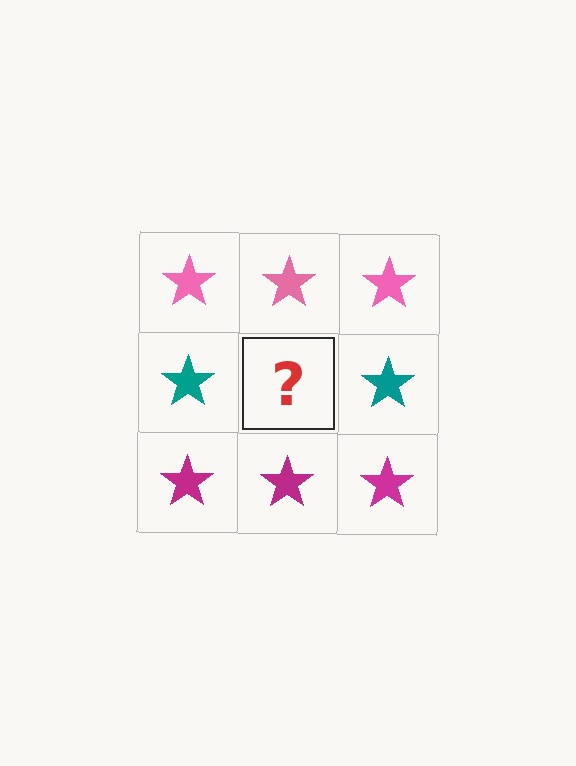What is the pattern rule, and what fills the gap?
The rule is that each row has a consistent color. The gap should be filled with a teal star.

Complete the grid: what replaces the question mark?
The question mark should be replaced with a teal star.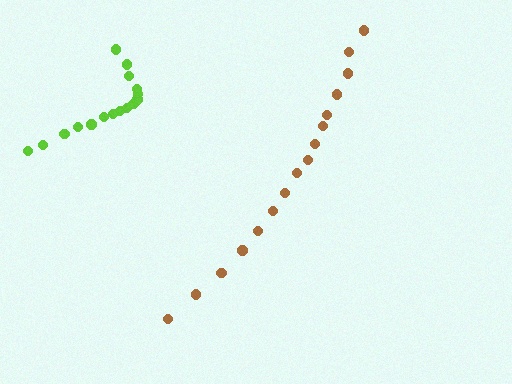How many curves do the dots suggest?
There are 2 distinct paths.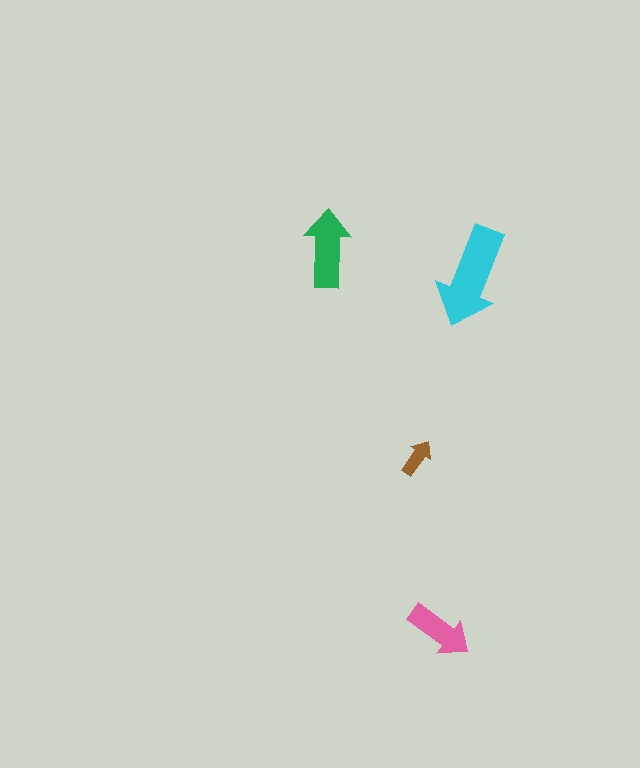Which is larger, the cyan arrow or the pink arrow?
The cyan one.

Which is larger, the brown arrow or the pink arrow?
The pink one.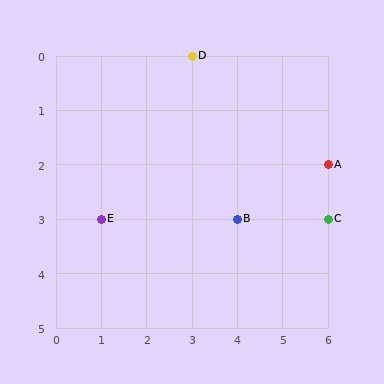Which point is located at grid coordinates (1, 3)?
Point E is at (1, 3).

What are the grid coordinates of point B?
Point B is at grid coordinates (4, 3).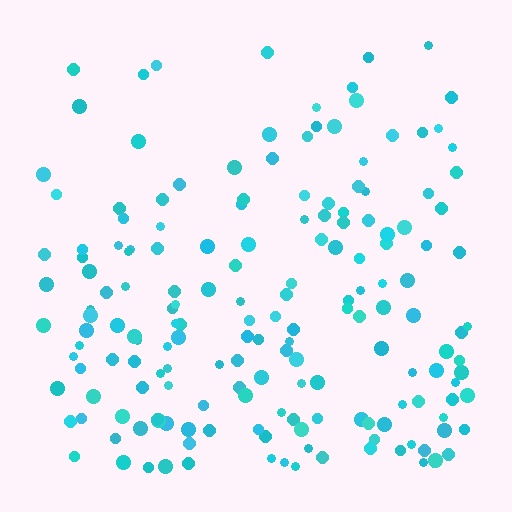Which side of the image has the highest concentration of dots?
The bottom.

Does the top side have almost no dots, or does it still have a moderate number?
Still a moderate number, just noticeably fewer than the bottom.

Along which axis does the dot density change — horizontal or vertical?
Vertical.